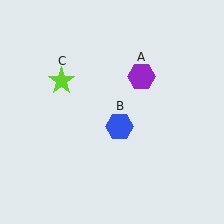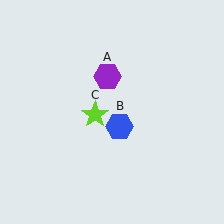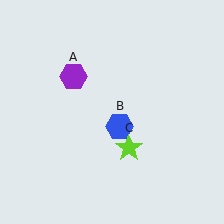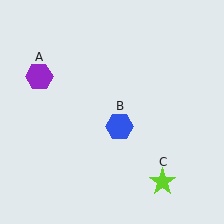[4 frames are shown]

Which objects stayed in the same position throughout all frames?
Blue hexagon (object B) remained stationary.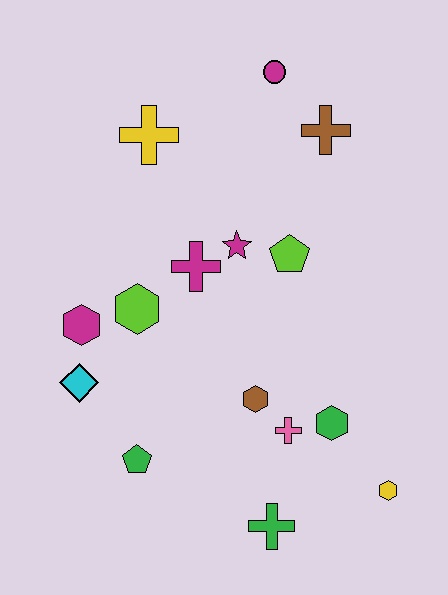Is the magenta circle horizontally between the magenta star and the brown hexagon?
No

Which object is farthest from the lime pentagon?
The green cross is farthest from the lime pentagon.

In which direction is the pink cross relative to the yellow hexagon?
The pink cross is to the left of the yellow hexagon.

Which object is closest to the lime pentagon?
The magenta star is closest to the lime pentagon.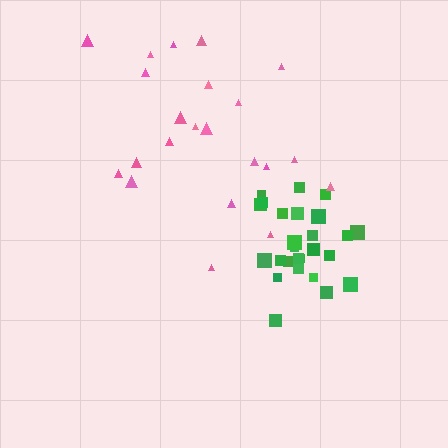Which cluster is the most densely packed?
Green.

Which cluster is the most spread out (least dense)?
Pink.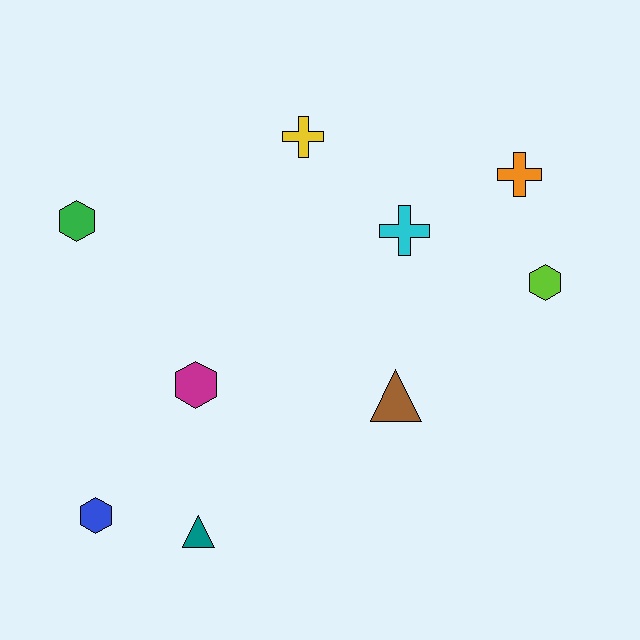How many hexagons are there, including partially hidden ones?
There are 4 hexagons.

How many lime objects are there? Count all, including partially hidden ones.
There is 1 lime object.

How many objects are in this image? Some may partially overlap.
There are 9 objects.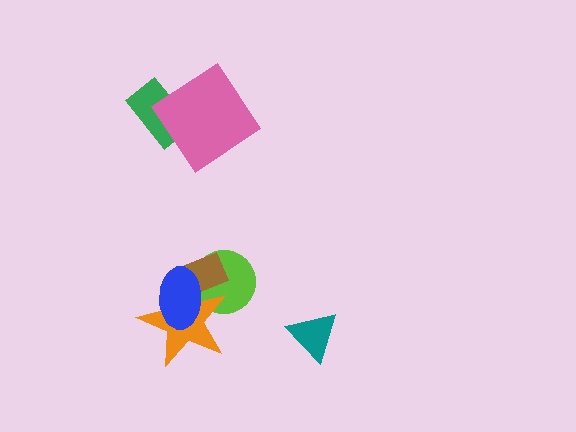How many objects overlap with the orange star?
3 objects overlap with the orange star.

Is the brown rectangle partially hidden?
Yes, it is partially covered by another shape.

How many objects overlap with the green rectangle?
1 object overlaps with the green rectangle.